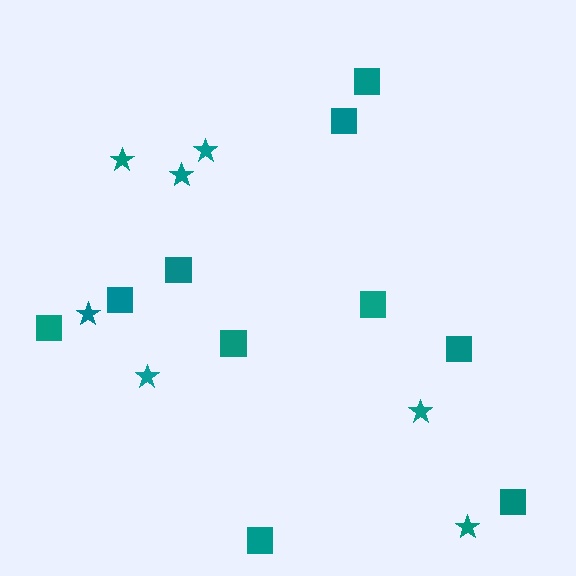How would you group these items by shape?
There are 2 groups: one group of stars (7) and one group of squares (10).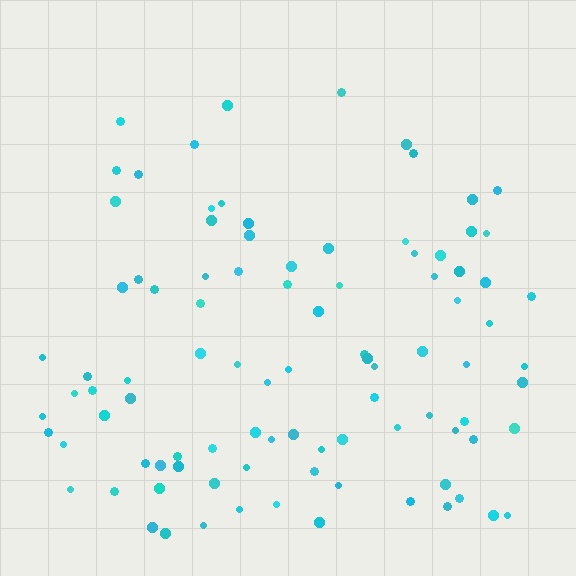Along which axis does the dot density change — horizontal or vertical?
Vertical.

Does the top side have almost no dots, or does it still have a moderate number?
Still a moderate number, just noticeably fewer than the bottom.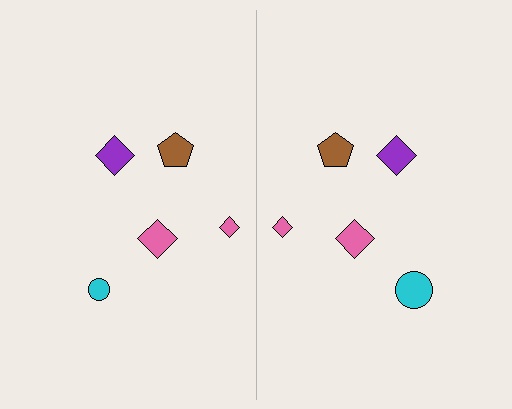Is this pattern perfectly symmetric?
No, the pattern is not perfectly symmetric. The cyan circle on the right side has a different size than its mirror counterpart.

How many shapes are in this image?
There are 10 shapes in this image.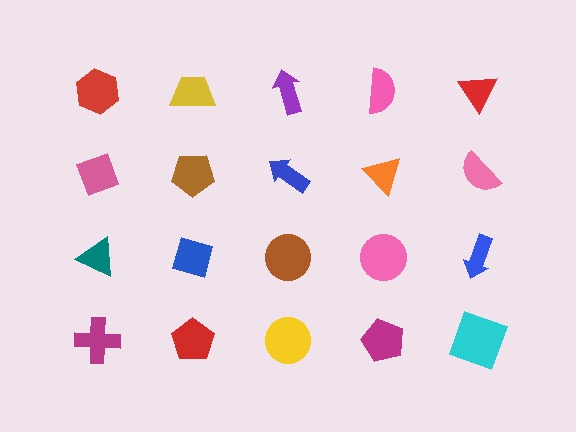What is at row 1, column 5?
A red triangle.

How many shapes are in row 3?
5 shapes.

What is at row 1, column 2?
A yellow trapezoid.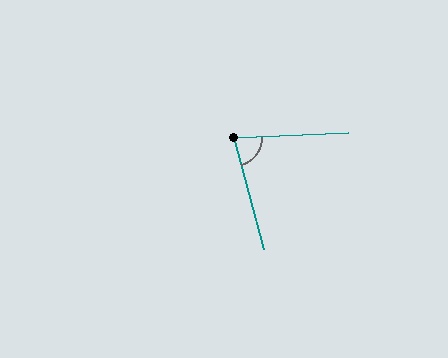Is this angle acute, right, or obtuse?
It is acute.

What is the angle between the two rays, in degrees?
Approximately 78 degrees.